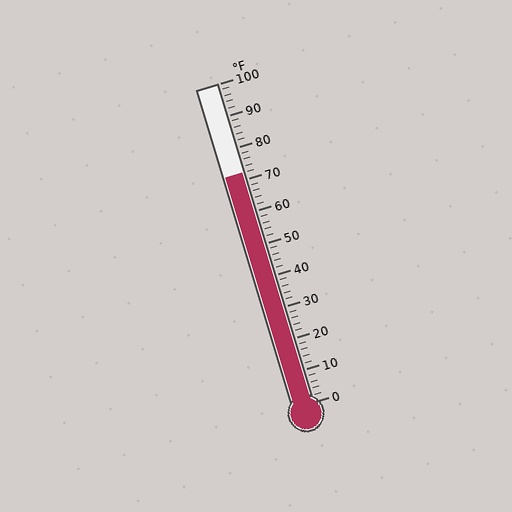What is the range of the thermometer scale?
The thermometer scale ranges from 0°F to 100°F.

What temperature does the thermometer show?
The thermometer shows approximately 72°F.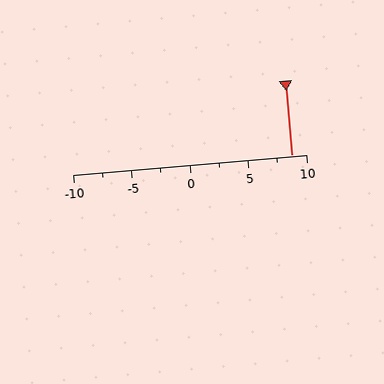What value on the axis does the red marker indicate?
The marker indicates approximately 8.8.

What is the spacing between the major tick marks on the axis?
The major ticks are spaced 5 apart.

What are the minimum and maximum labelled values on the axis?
The axis runs from -10 to 10.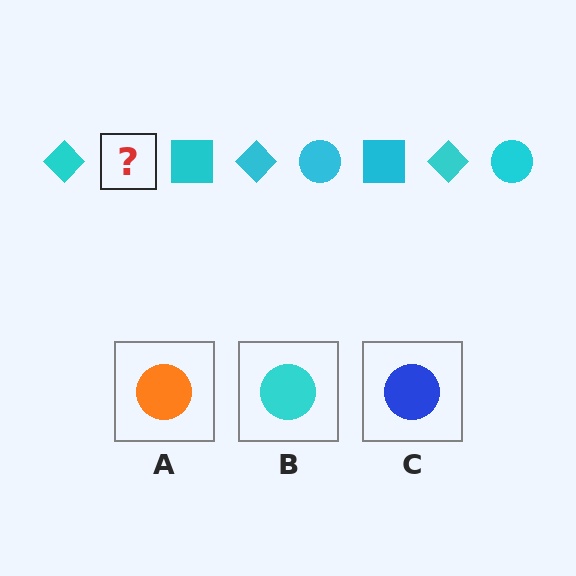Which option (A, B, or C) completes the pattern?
B.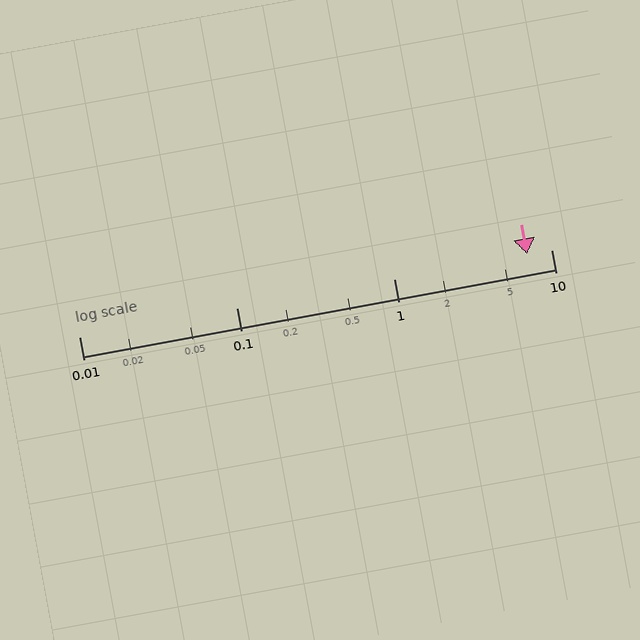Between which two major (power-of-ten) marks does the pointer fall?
The pointer is between 1 and 10.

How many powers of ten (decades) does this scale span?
The scale spans 3 decades, from 0.01 to 10.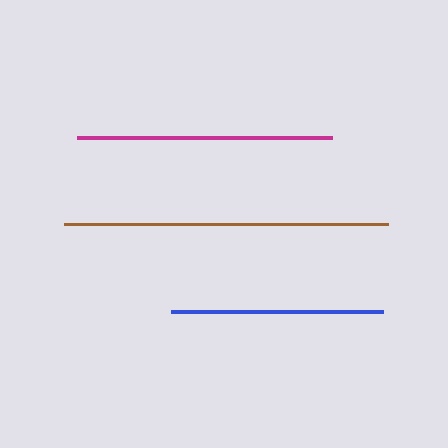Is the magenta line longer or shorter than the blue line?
The magenta line is longer than the blue line.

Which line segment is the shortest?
The blue line is the shortest at approximately 212 pixels.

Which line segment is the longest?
The brown line is the longest at approximately 324 pixels.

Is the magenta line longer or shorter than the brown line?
The brown line is longer than the magenta line.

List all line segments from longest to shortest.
From longest to shortest: brown, magenta, blue.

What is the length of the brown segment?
The brown segment is approximately 324 pixels long.